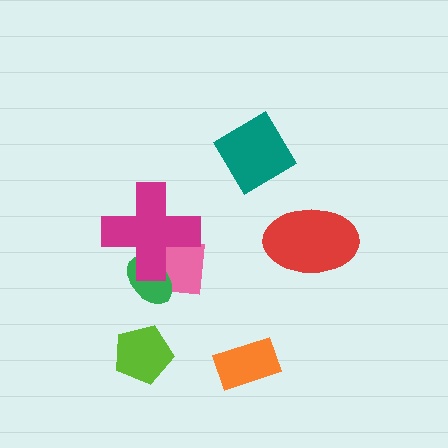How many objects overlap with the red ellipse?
0 objects overlap with the red ellipse.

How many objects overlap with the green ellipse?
2 objects overlap with the green ellipse.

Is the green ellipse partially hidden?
Yes, it is partially covered by another shape.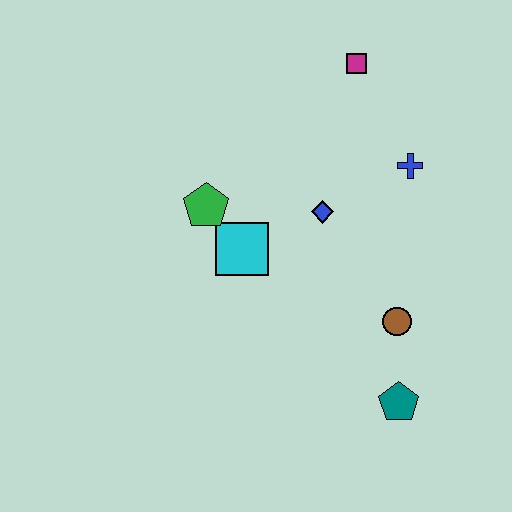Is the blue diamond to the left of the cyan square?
No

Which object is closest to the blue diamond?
The cyan square is closest to the blue diamond.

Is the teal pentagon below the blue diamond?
Yes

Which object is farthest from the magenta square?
The teal pentagon is farthest from the magenta square.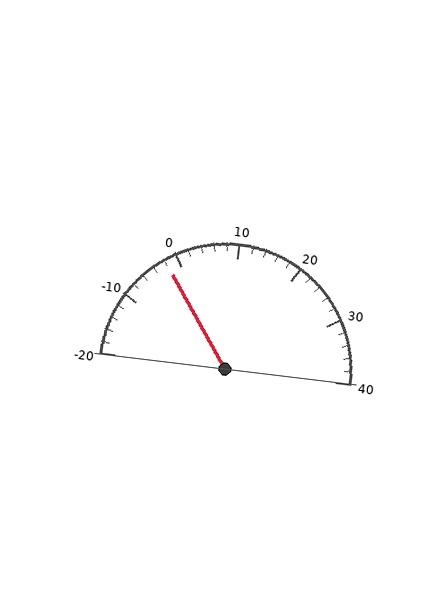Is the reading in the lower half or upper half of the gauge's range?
The reading is in the lower half of the range (-20 to 40).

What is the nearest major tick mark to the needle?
The nearest major tick mark is 0.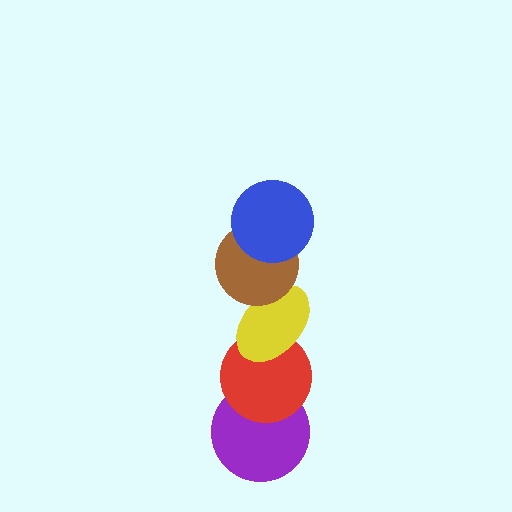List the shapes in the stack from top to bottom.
From top to bottom: the blue circle, the brown circle, the yellow ellipse, the red circle, the purple circle.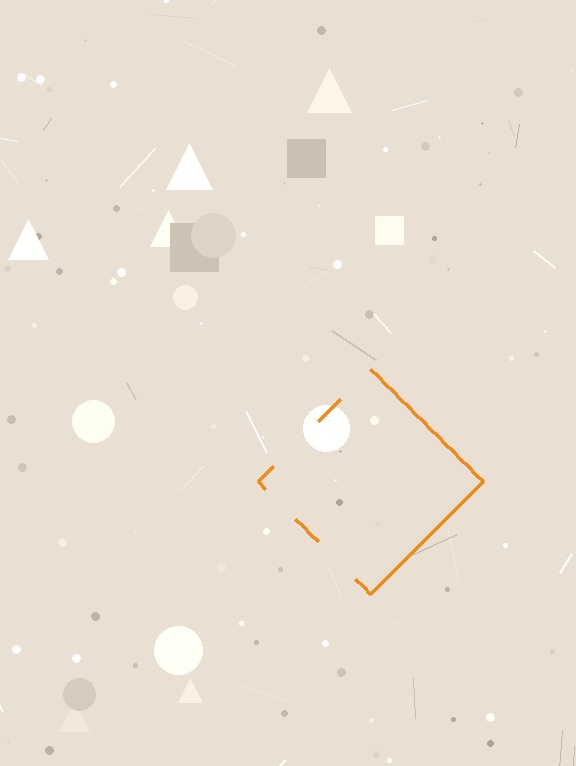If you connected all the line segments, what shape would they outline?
They would outline a diamond.